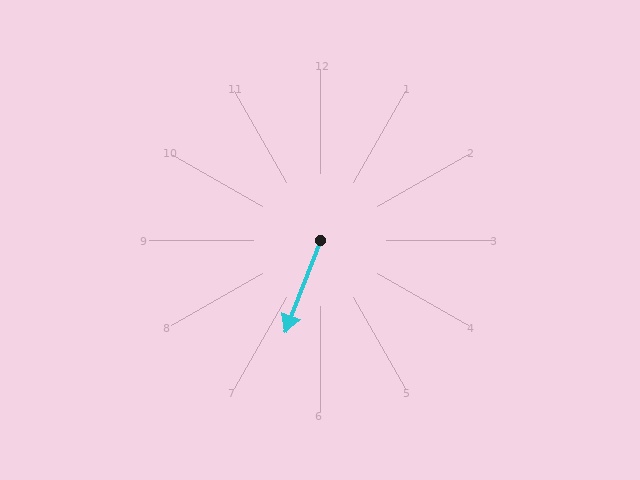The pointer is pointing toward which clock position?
Roughly 7 o'clock.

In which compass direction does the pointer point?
South.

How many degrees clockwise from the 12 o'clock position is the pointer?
Approximately 201 degrees.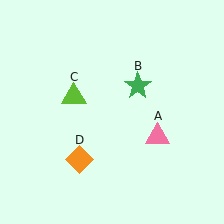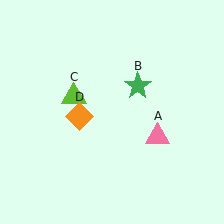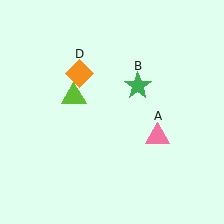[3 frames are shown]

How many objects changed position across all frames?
1 object changed position: orange diamond (object D).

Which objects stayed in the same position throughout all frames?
Pink triangle (object A) and green star (object B) and lime triangle (object C) remained stationary.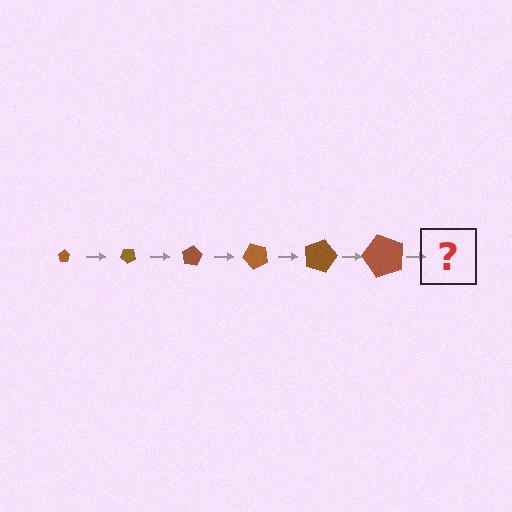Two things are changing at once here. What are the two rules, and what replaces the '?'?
The two rules are that the pentagon grows larger each step and it rotates 40 degrees each step. The '?' should be a pentagon, larger than the previous one and rotated 240 degrees from the start.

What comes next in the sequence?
The next element should be a pentagon, larger than the previous one and rotated 240 degrees from the start.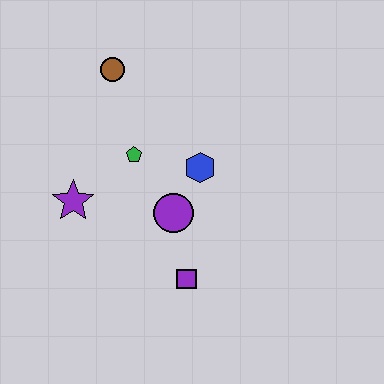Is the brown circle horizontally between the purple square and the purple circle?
No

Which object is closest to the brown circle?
The green pentagon is closest to the brown circle.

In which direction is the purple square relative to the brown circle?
The purple square is below the brown circle.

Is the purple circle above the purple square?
Yes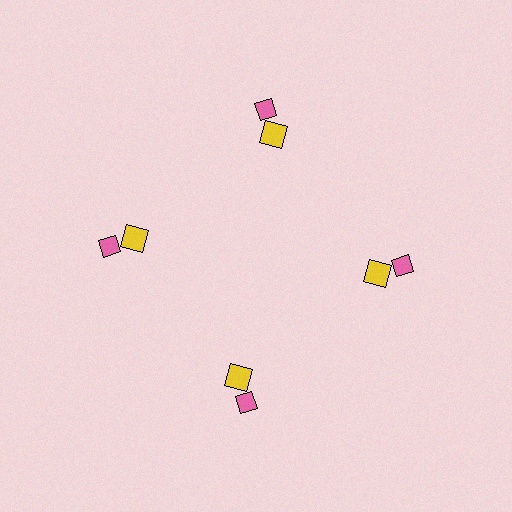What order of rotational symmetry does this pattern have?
This pattern has 4-fold rotational symmetry.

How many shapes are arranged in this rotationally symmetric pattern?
There are 8 shapes, arranged in 4 groups of 2.